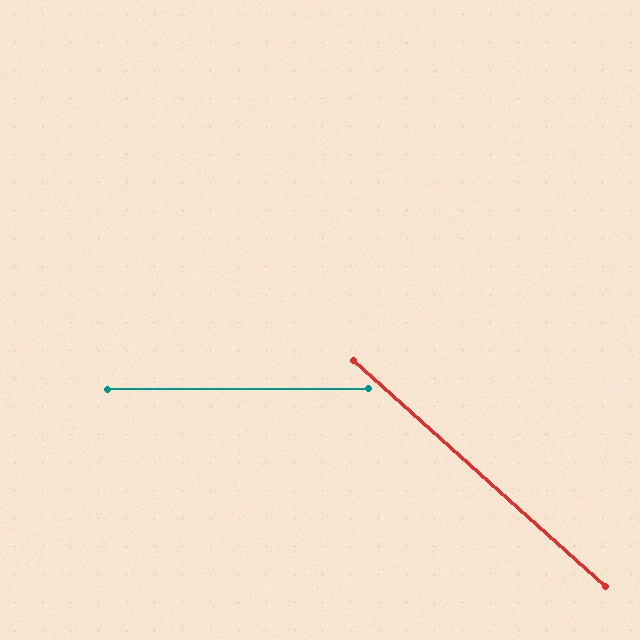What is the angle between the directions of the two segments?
Approximately 42 degrees.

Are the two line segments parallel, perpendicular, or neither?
Neither parallel nor perpendicular — they differ by about 42°.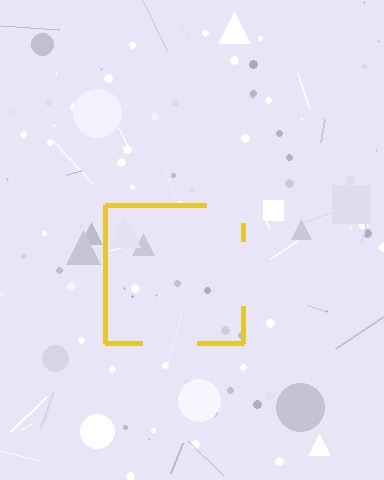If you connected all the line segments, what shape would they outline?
They would outline a square.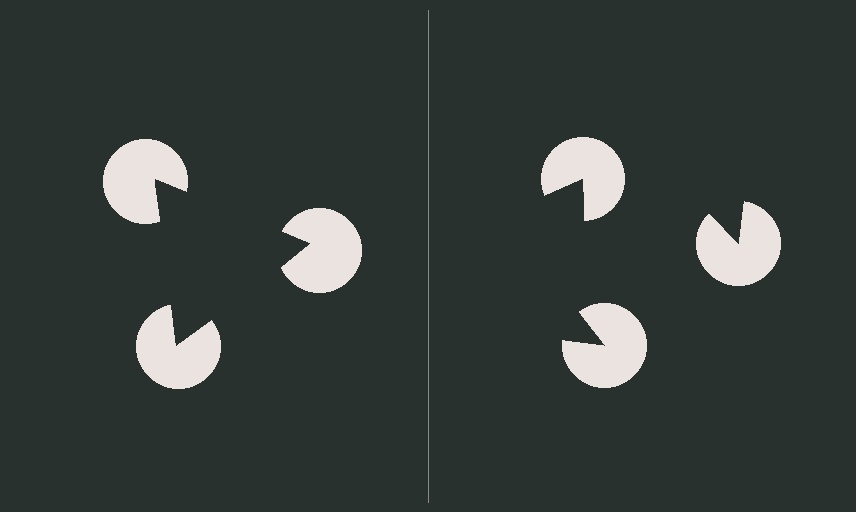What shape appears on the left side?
An illusory triangle.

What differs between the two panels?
The pac-man discs are positioned identically on both sides; only the wedge orientations differ. On the left they align to a triangle; on the right they are misaligned.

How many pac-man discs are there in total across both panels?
6 — 3 on each side.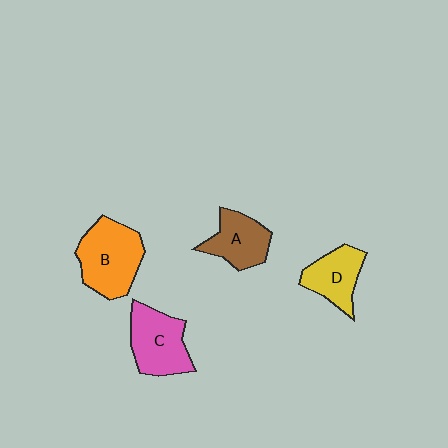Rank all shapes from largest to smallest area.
From largest to smallest: B (orange), C (pink), A (brown), D (yellow).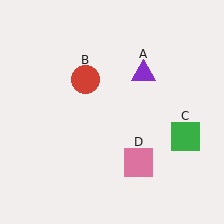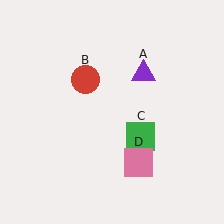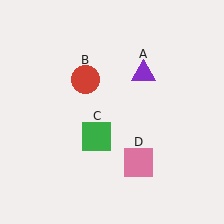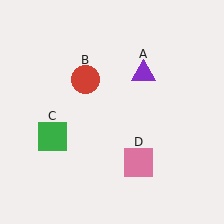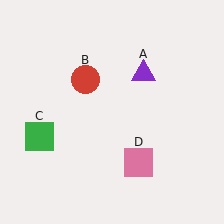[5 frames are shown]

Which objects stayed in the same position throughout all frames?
Purple triangle (object A) and red circle (object B) and pink square (object D) remained stationary.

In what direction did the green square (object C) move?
The green square (object C) moved left.